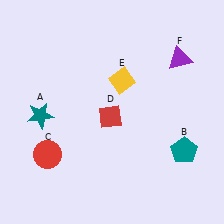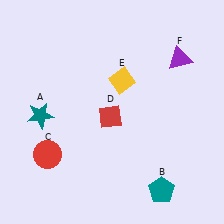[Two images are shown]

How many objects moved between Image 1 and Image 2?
1 object moved between the two images.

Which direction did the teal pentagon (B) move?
The teal pentagon (B) moved down.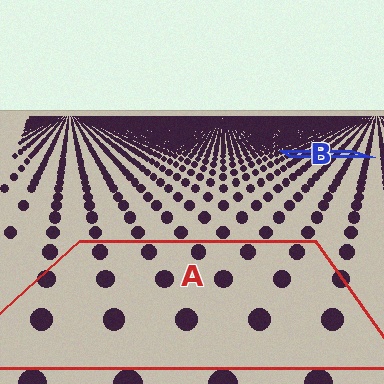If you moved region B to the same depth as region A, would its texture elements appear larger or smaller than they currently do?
They would appear larger. At a closer depth, the same texture elements are projected at a bigger on-screen size.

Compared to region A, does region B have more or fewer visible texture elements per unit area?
Region B has more texture elements per unit area — they are packed more densely because it is farther away.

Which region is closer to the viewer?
Region A is closer. The texture elements there are larger and more spread out.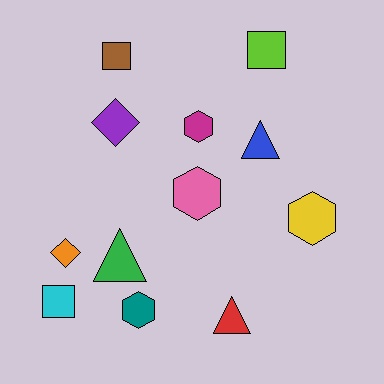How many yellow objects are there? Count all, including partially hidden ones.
There is 1 yellow object.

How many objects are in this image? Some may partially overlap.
There are 12 objects.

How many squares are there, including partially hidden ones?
There are 3 squares.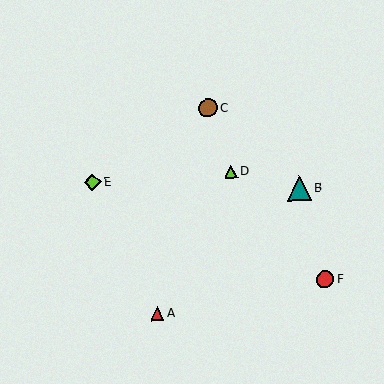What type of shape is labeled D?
Shape D is a lime triangle.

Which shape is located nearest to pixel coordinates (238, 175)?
The lime triangle (labeled D) at (231, 171) is nearest to that location.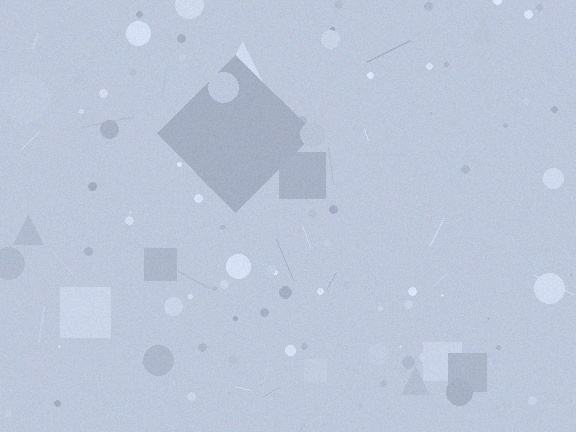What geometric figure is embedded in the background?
A diamond is embedded in the background.